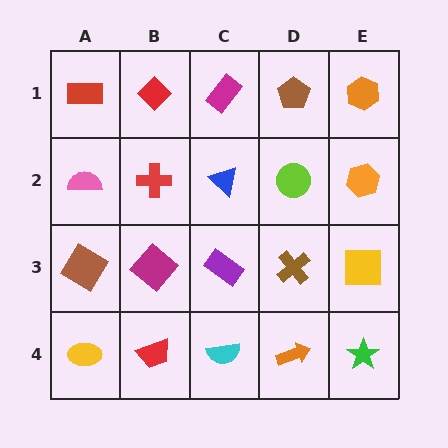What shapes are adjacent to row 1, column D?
A lime circle (row 2, column D), a magenta rectangle (row 1, column C), an orange hexagon (row 1, column E).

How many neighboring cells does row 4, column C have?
3.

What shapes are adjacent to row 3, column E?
An orange hexagon (row 2, column E), a green star (row 4, column E), a brown cross (row 3, column D).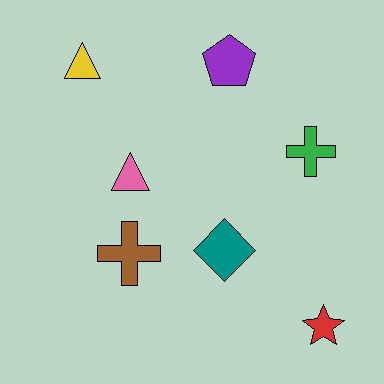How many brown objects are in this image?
There is 1 brown object.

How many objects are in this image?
There are 7 objects.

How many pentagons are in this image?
There is 1 pentagon.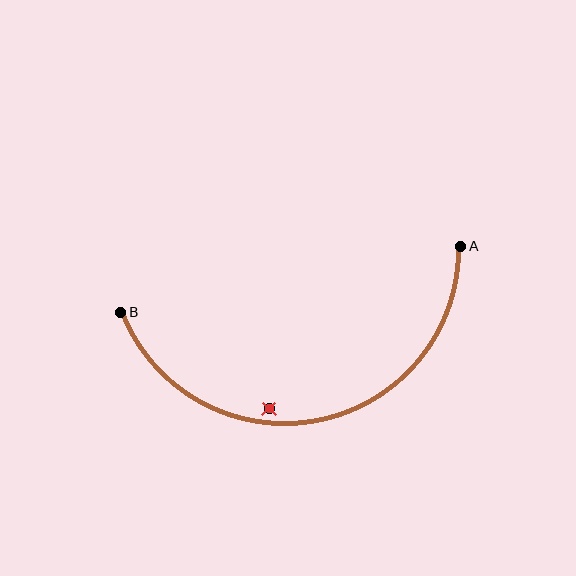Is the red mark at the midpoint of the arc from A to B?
No — the red mark does not lie on the arc at all. It sits slightly inside the curve.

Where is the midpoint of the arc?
The arc midpoint is the point on the curve farthest from the straight line joining A and B. It sits below that line.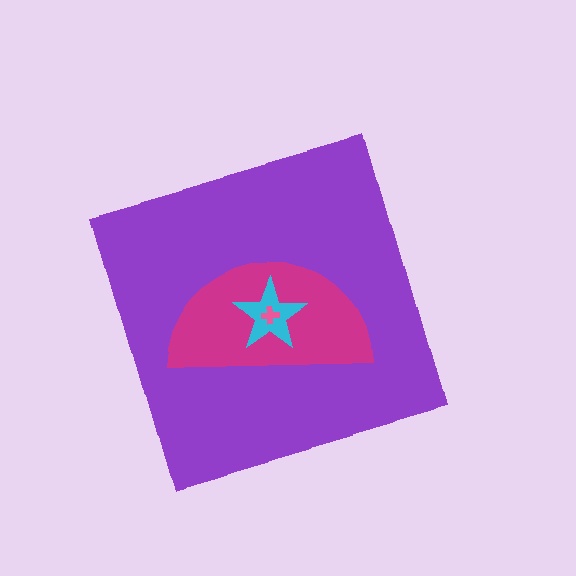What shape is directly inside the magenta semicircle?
The cyan star.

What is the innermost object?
The pink cross.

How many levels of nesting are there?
4.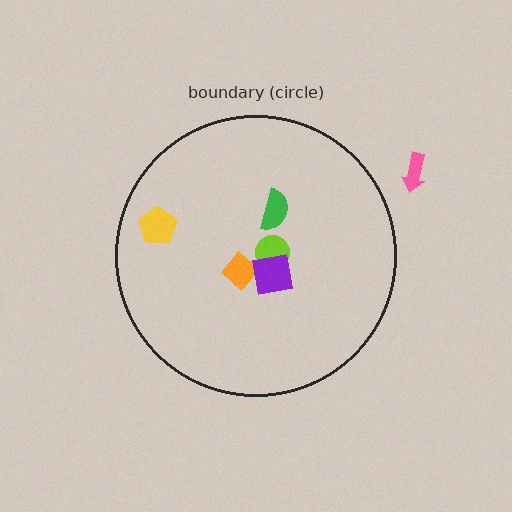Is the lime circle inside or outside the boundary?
Inside.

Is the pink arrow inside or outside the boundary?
Outside.